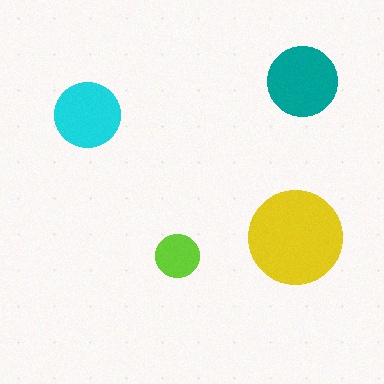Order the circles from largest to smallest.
the yellow one, the teal one, the cyan one, the lime one.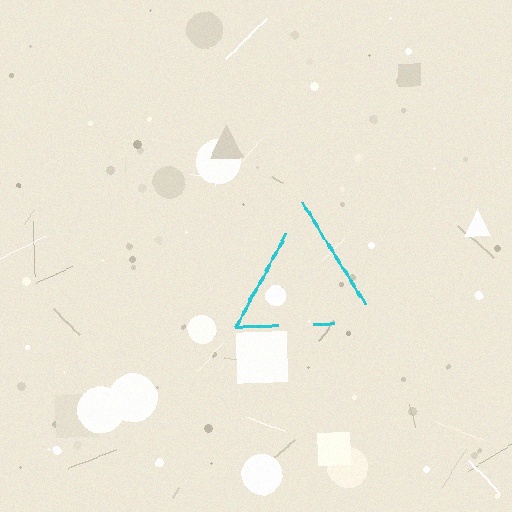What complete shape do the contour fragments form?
The contour fragments form a triangle.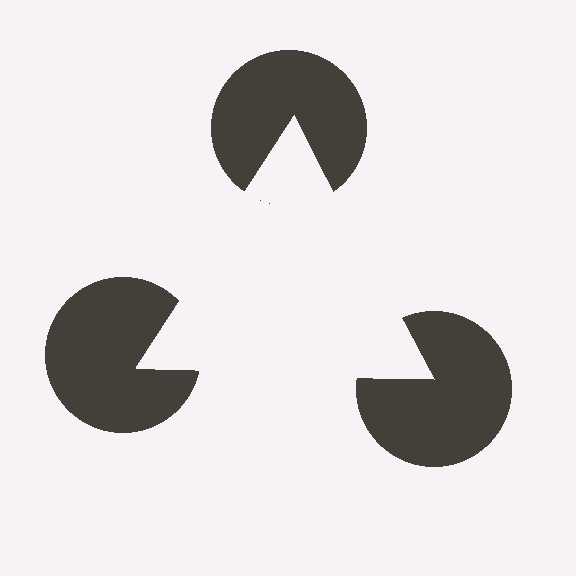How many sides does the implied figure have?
3 sides.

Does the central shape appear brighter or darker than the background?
It typically appears slightly brighter than the background, even though no actual brightness change is drawn.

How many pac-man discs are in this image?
There are 3 — one at each vertex of the illusory triangle.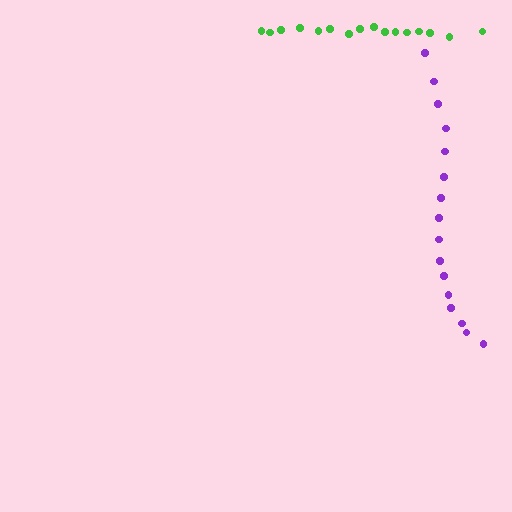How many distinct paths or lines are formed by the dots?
There are 2 distinct paths.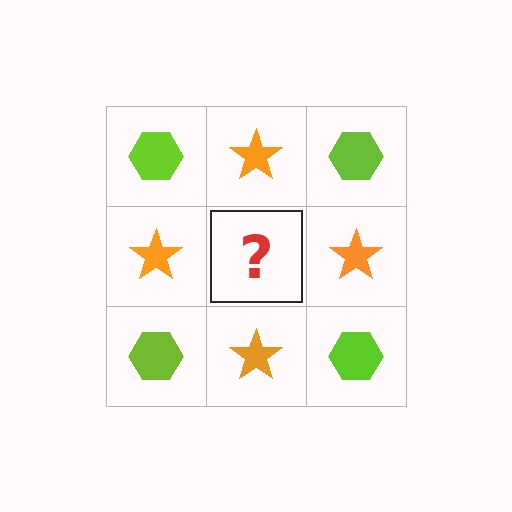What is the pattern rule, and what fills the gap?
The rule is that it alternates lime hexagon and orange star in a checkerboard pattern. The gap should be filled with a lime hexagon.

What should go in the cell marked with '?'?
The missing cell should contain a lime hexagon.